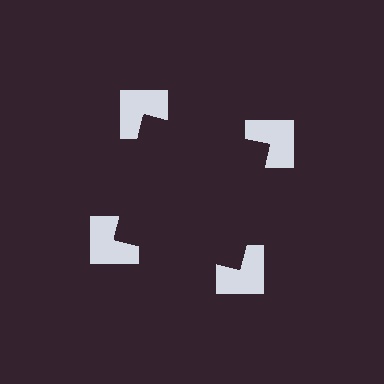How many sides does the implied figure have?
4 sides.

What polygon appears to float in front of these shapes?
An illusory square — its edges are inferred from the aligned wedge cuts in the notched squares, not physically drawn.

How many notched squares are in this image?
There are 4 — one at each vertex of the illusory square.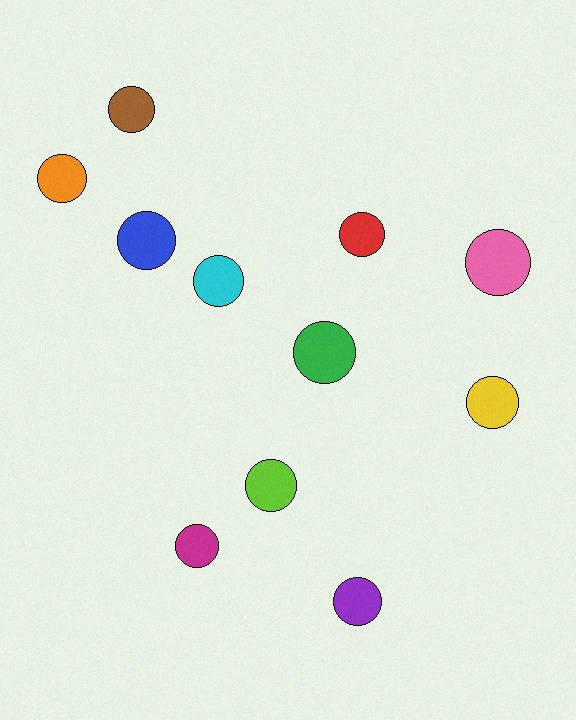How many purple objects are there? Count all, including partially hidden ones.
There is 1 purple object.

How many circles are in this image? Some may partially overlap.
There are 11 circles.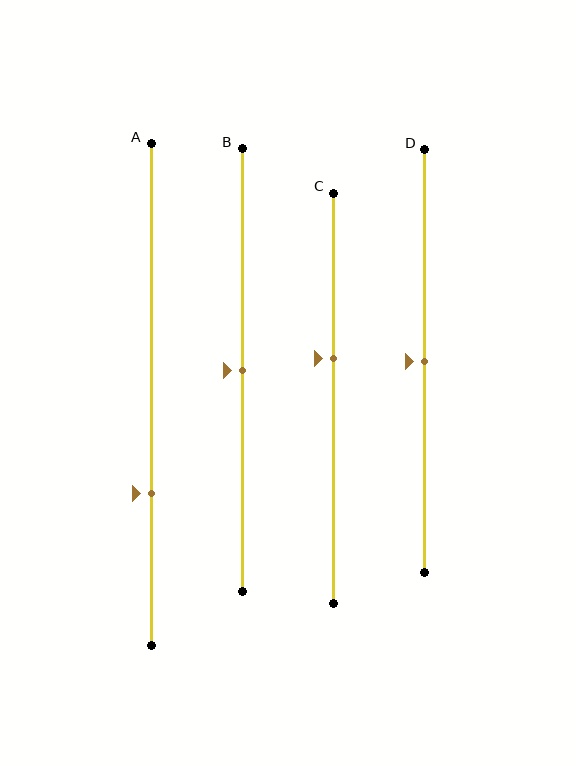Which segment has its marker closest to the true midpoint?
Segment B has its marker closest to the true midpoint.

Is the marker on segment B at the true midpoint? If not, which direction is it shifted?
Yes, the marker on segment B is at the true midpoint.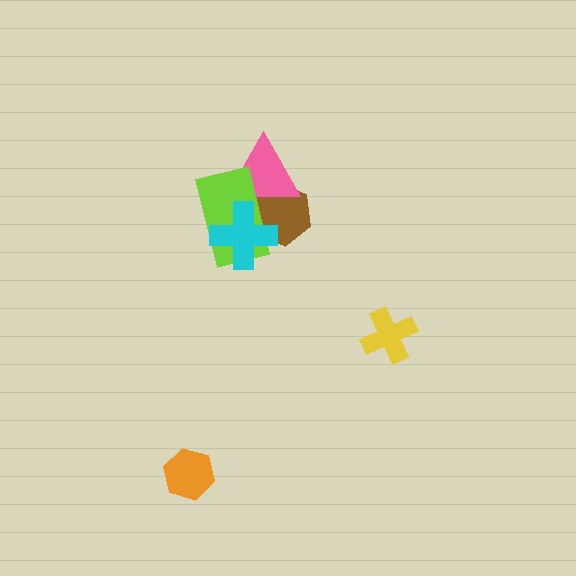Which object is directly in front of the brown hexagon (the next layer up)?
The pink triangle is directly in front of the brown hexagon.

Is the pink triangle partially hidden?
Yes, it is partially covered by another shape.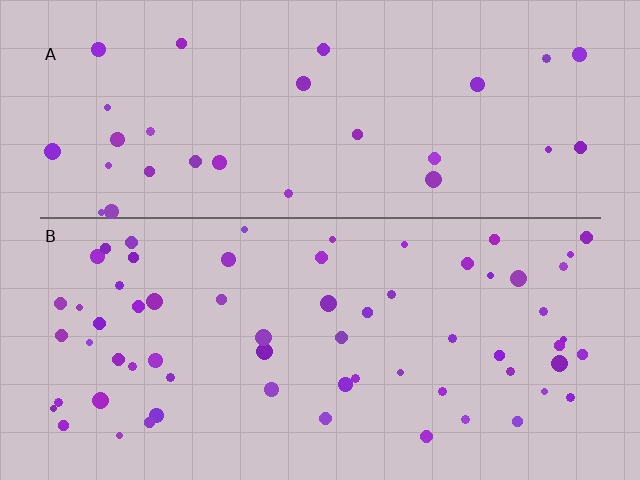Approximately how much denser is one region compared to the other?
Approximately 2.1× — region B over region A.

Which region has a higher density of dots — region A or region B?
B (the bottom).